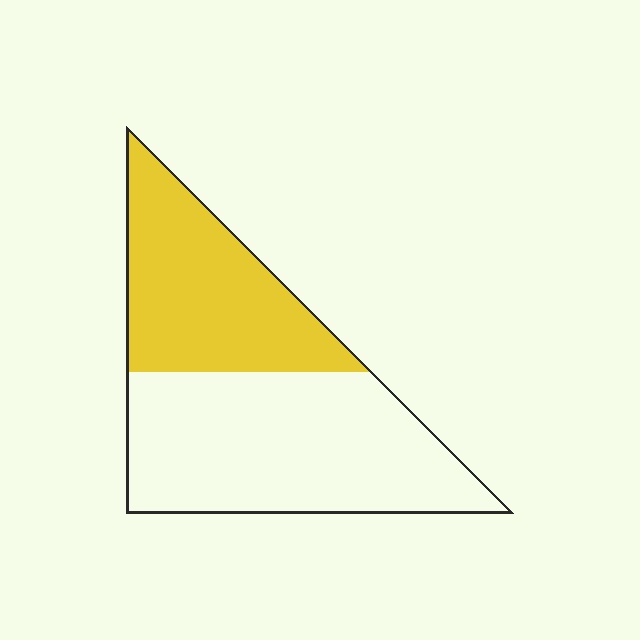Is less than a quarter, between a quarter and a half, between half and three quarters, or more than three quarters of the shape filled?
Between a quarter and a half.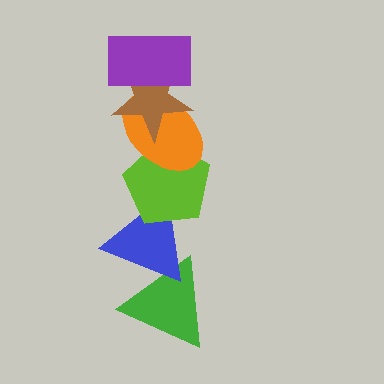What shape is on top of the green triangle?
The blue triangle is on top of the green triangle.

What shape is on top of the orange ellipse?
The brown star is on top of the orange ellipse.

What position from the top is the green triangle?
The green triangle is 6th from the top.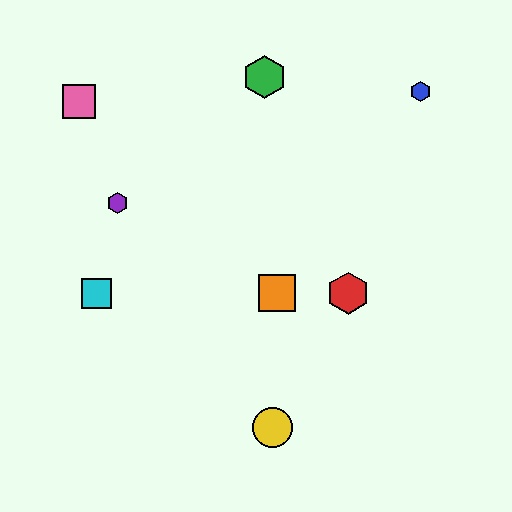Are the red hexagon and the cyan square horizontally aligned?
Yes, both are at y≈293.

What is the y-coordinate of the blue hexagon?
The blue hexagon is at y≈91.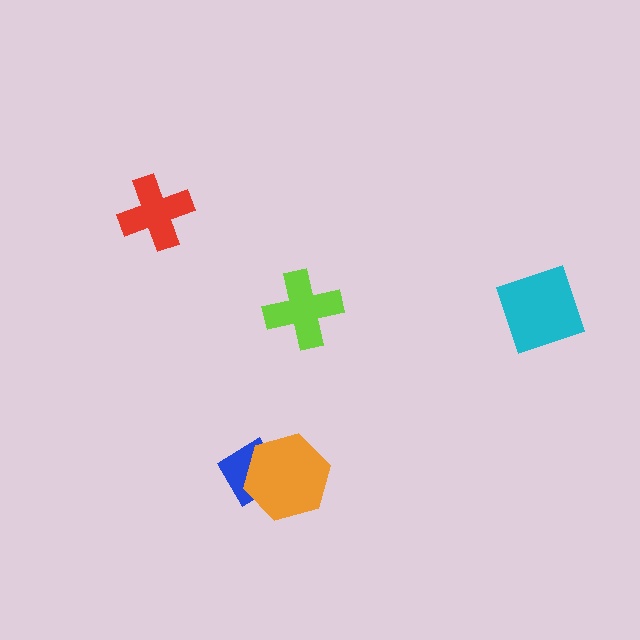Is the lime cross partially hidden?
No, no other shape covers it.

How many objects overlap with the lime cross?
0 objects overlap with the lime cross.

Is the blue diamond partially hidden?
Yes, it is partially covered by another shape.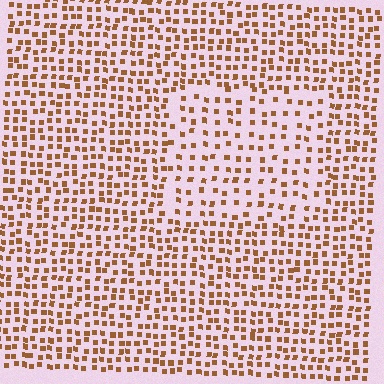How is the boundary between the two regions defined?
The boundary is defined by a change in element density (approximately 1.7x ratio). All elements are the same color, size, and shape.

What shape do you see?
I see a rectangle.